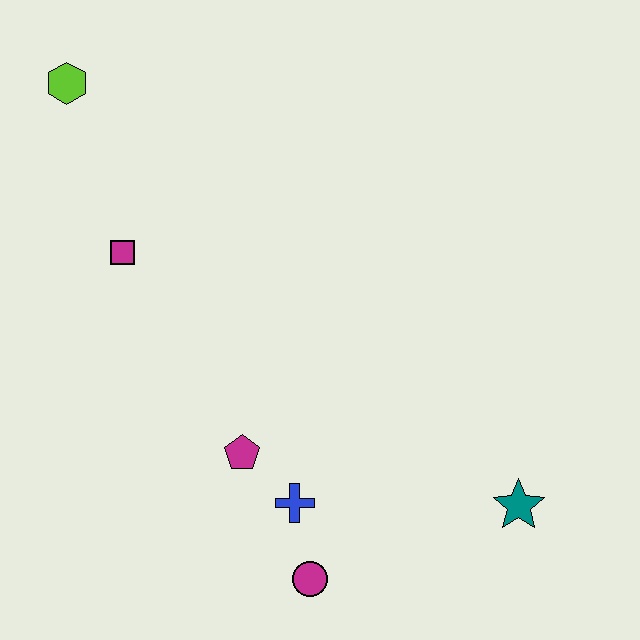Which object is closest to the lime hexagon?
The magenta square is closest to the lime hexagon.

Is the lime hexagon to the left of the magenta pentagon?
Yes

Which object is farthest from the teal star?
The lime hexagon is farthest from the teal star.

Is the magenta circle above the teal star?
No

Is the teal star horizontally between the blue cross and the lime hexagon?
No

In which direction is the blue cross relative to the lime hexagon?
The blue cross is below the lime hexagon.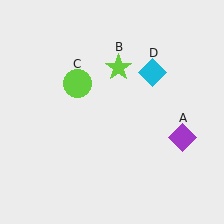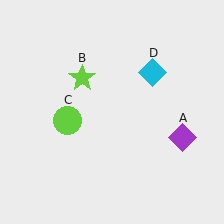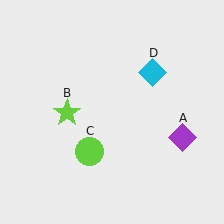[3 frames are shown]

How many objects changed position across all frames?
2 objects changed position: lime star (object B), lime circle (object C).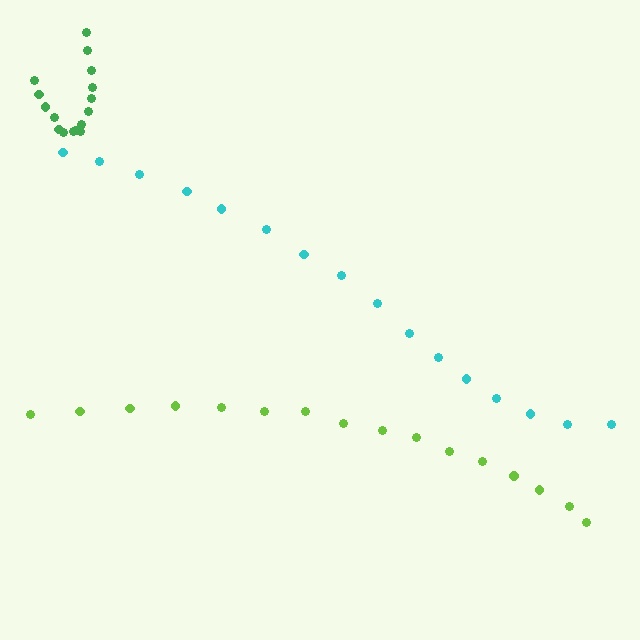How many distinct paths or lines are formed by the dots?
There are 3 distinct paths.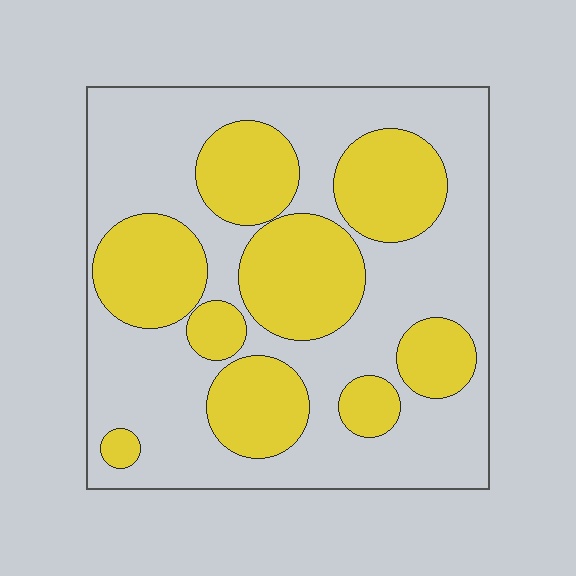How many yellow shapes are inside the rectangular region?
9.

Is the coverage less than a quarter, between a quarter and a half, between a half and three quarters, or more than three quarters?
Between a quarter and a half.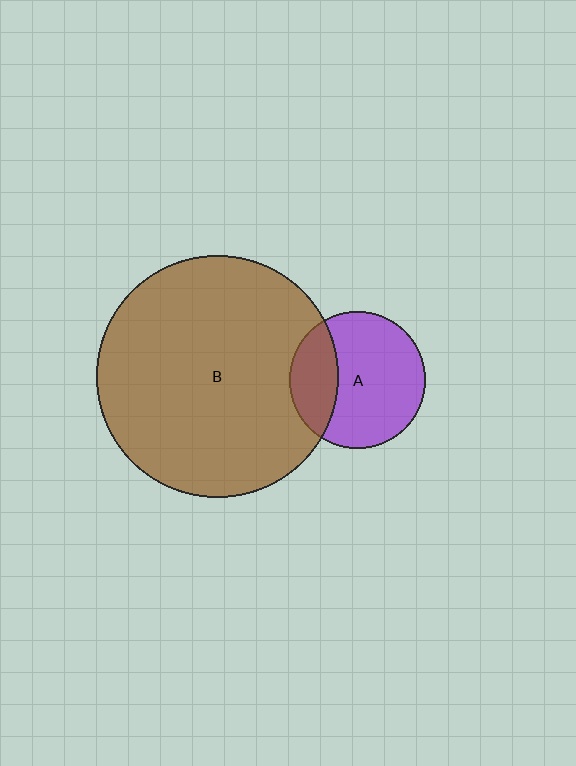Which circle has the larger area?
Circle B (brown).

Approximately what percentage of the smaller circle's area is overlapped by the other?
Approximately 25%.